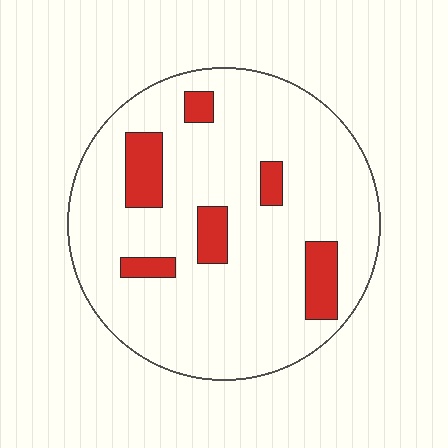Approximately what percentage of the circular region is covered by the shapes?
Approximately 15%.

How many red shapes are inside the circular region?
6.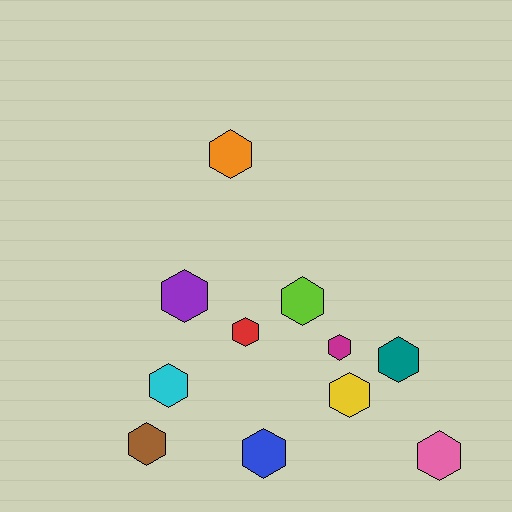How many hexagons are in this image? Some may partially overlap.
There are 11 hexagons.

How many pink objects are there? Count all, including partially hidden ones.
There is 1 pink object.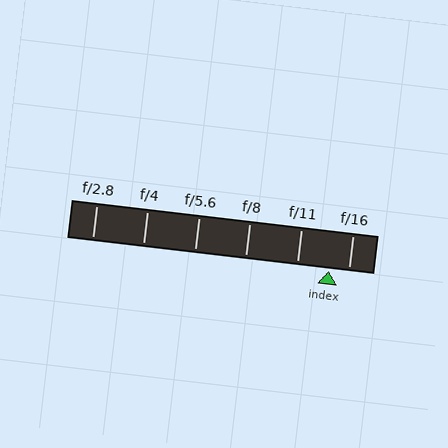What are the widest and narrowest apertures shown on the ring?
The widest aperture shown is f/2.8 and the narrowest is f/16.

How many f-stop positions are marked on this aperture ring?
There are 6 f-stop positions marked.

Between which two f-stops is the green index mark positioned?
The index mark is between f/11 and f/16.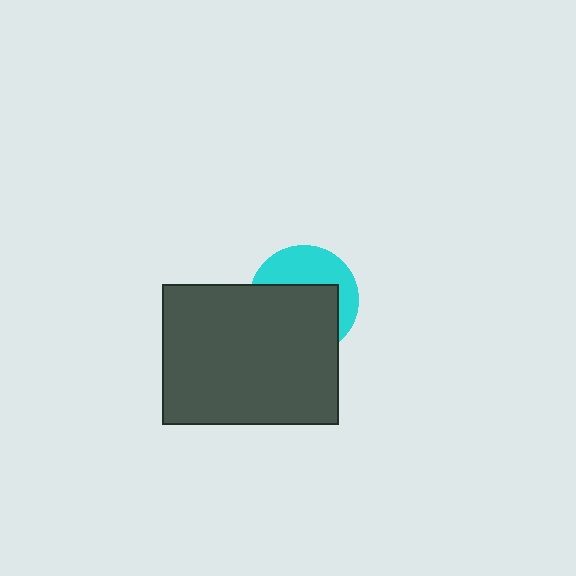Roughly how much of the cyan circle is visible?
A small part of it is visible (roughly 40%).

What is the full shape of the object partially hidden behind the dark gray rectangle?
The partially hidden object is a cyan circle.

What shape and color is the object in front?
The object in front is a dark gray rectangle.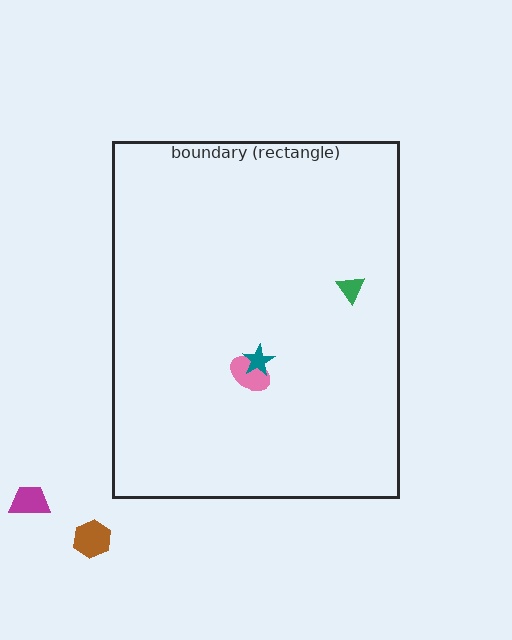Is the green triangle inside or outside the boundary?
Inside.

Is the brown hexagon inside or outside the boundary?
Outside.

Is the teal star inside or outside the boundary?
Inside.